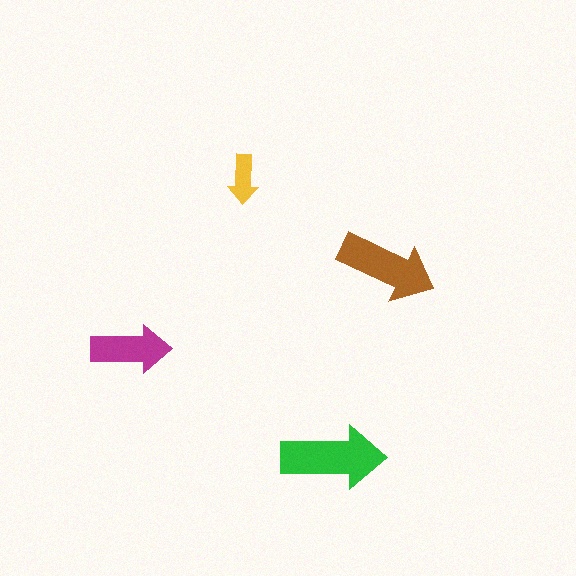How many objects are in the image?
There are 4 objects in the image.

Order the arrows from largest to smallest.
the green one, the brown one, the magenta one, the yellow one.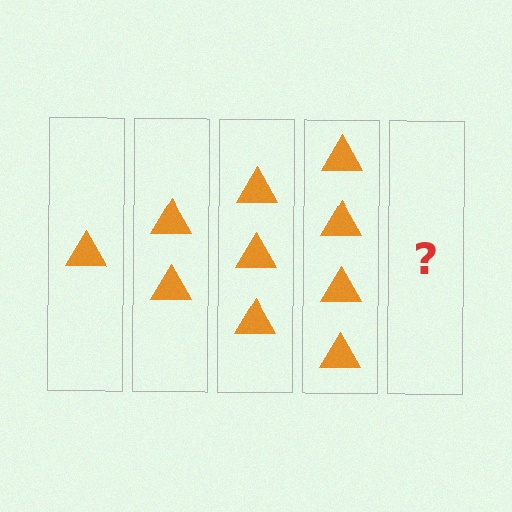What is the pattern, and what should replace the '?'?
The pattern is that each step adds one more triangle. The '?' should be 5 triangles.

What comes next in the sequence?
The next element should be 5 triangles.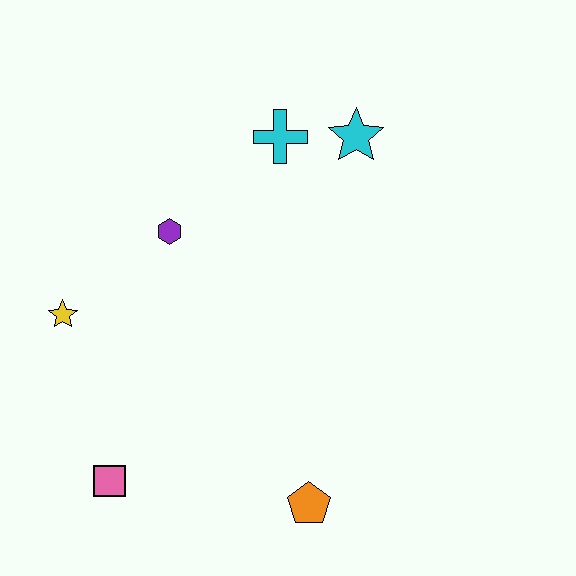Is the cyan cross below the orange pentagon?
No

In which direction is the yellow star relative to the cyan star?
The yellow star is to the left of the cyan star.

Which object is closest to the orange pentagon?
The pink square is closest to the orange pentagon.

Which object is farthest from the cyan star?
The pink square is farthest from the cyan star.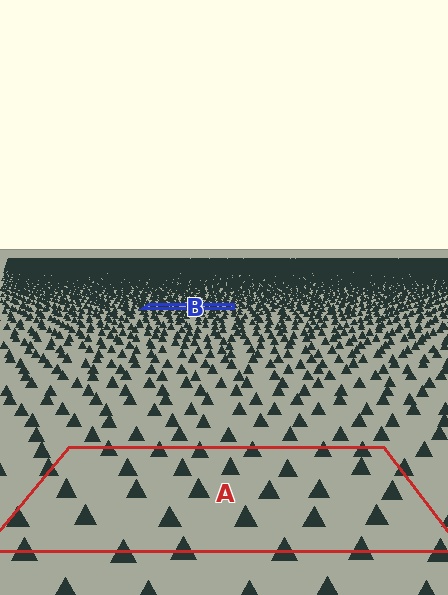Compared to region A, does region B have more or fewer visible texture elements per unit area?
Region B has more texture elements per unit area — they are packed more densely because it is farther away.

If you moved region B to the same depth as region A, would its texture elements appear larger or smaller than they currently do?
They would appear larger. At a closer depth, the same texture elements are projected at a bigger on-screen size.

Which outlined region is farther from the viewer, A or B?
Region B is farther from the viewer — the texture elements inside it appear smaller and more densely packed.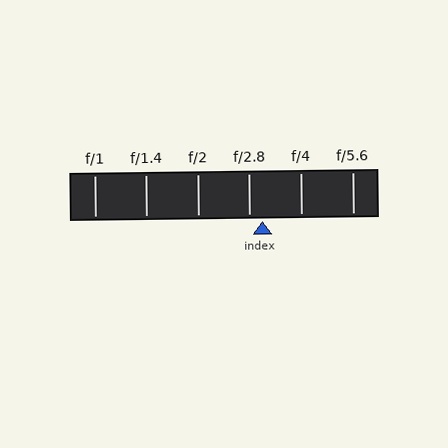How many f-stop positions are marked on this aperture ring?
There are 6 f-stop positions marked.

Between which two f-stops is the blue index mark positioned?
The index mark is between f/2.8 and f/4.